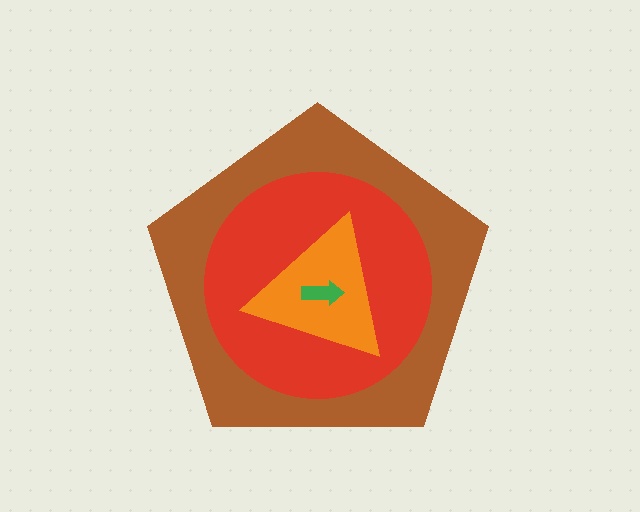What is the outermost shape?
The brown pentagon.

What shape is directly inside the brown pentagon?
The red circle.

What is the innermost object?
The green arrow.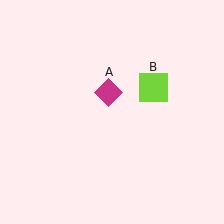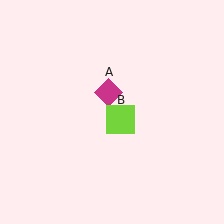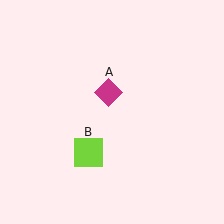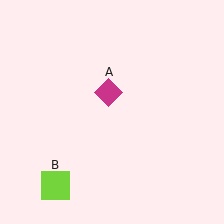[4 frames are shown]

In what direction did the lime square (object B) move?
The lime square (object B) moved down and to the left.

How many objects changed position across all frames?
1 object changed position: lime square (object B).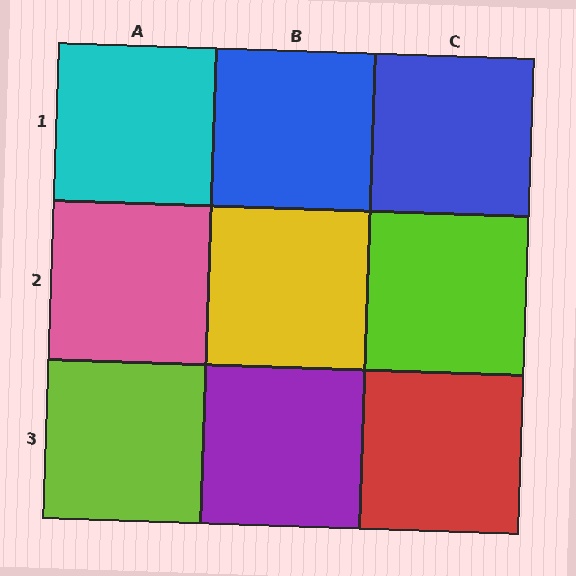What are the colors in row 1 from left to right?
Cyan, blue, blue.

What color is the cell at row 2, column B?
Yellow.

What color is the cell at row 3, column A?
Lime.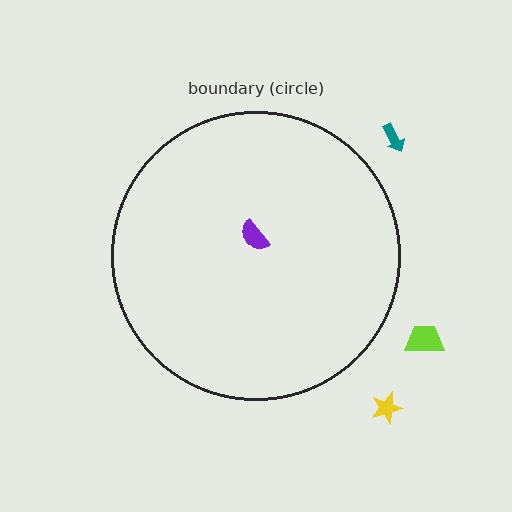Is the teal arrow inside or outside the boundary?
Outside.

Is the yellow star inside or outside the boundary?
Outside.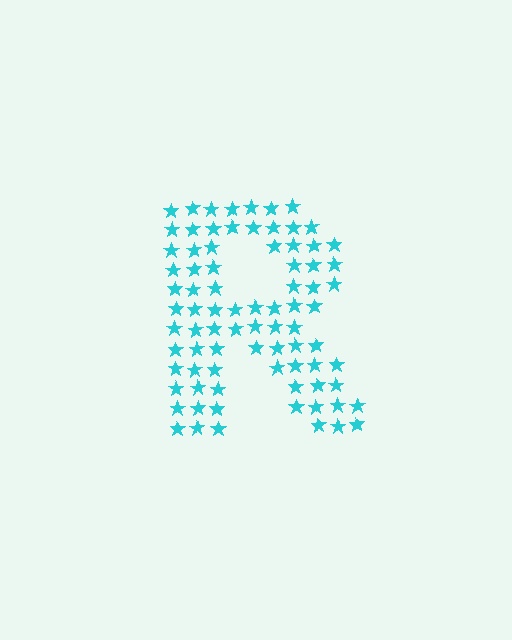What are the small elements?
The small elements are stars.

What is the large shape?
The large shape is the letter R.